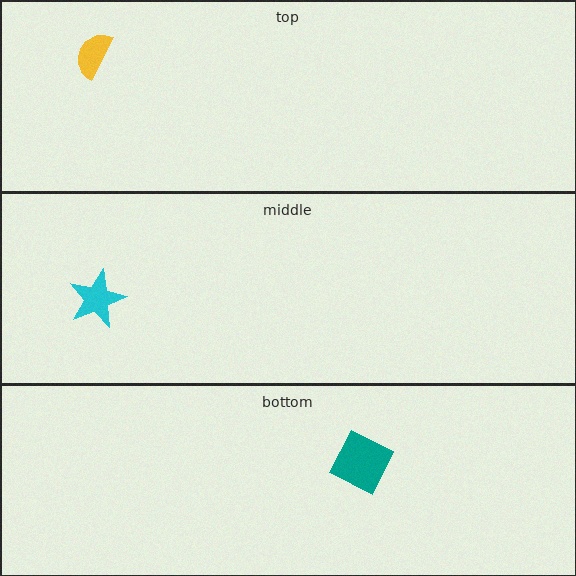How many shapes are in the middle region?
1.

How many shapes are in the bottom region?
1.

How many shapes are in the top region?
1.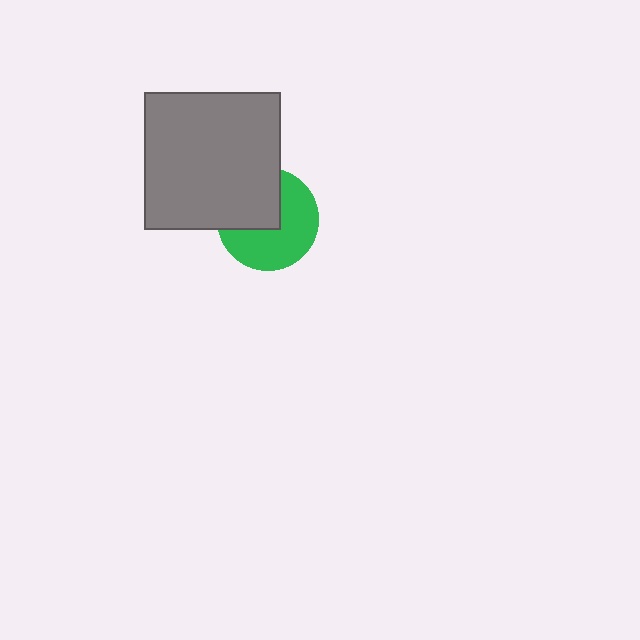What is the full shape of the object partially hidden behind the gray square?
The partially hidden object is a green circle.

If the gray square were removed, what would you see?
You would see the complete green circle.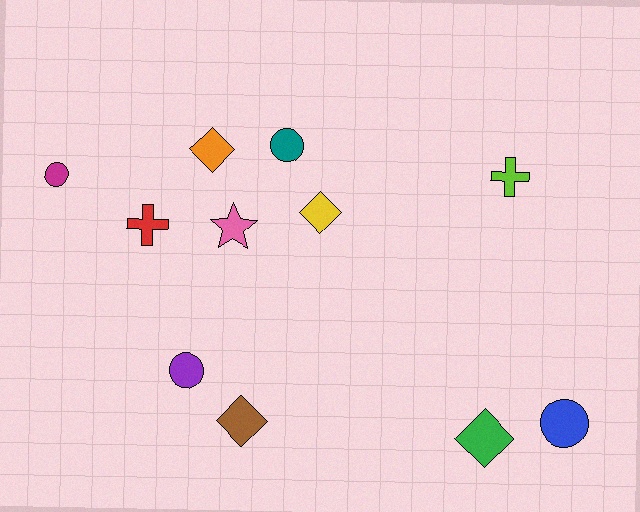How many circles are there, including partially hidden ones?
There are 4 circles.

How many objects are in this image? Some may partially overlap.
There are 11 objects.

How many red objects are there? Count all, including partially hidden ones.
There is 1 red object.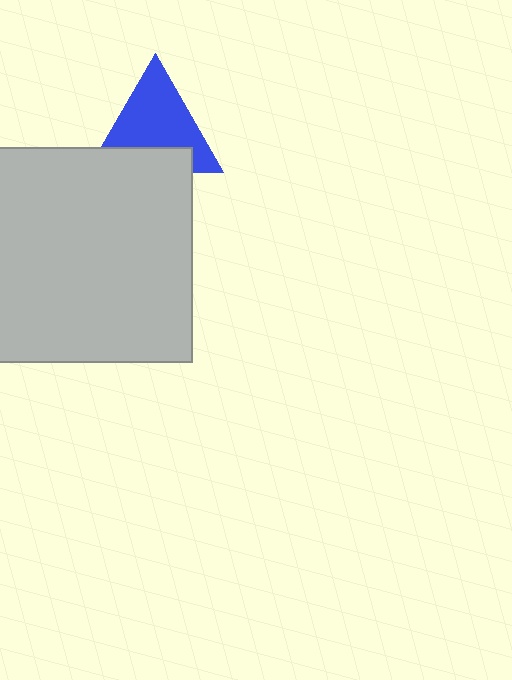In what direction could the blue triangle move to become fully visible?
The blue triangle could move up. That would shift it out from behind the light gray square entirely.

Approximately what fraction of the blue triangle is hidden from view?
Roughly 31% of the blue triangle is hidden behind the light gray square.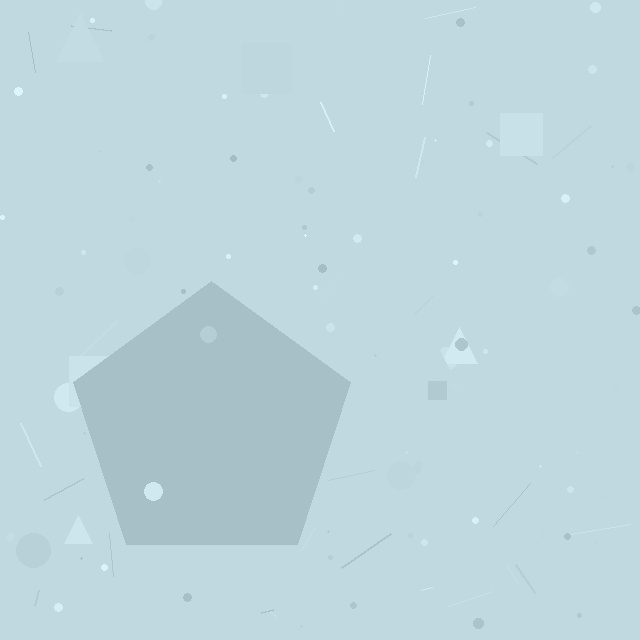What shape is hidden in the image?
A pentagon is hidden in the image.